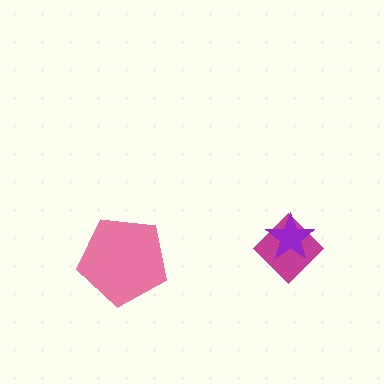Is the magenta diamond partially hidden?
Yes, it is partially covered by another shape.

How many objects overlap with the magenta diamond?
1 object overlaps with the magenta diamond.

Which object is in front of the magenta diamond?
The purple star is in front of the magenta diamond.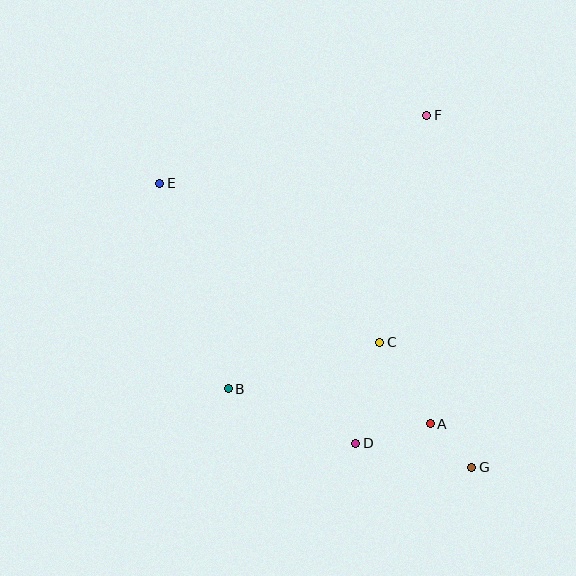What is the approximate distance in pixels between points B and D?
The distance between B and D is approximately 138 pixels.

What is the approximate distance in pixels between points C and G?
The distance between C and G is approximately 155 pixels.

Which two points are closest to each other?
Points A and G are closest to each other.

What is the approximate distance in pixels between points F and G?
The distance between F and G is approximately 355 pixels.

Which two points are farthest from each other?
Points E and G are farthest from each other.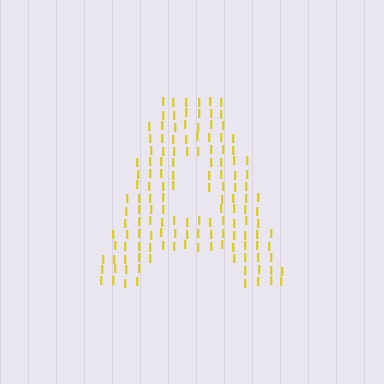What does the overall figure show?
The overall figure shows the letter A.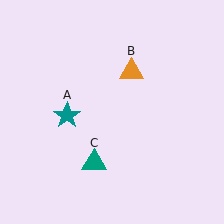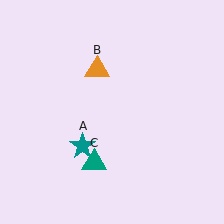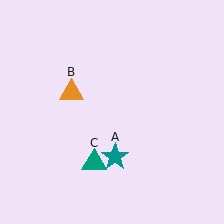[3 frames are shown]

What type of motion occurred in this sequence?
The teal star (object A), orange triangle (object B) rotated counterclockwise around the center of the scene.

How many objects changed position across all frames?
2 objects changed position: teal star (object A), orange triangle (object B).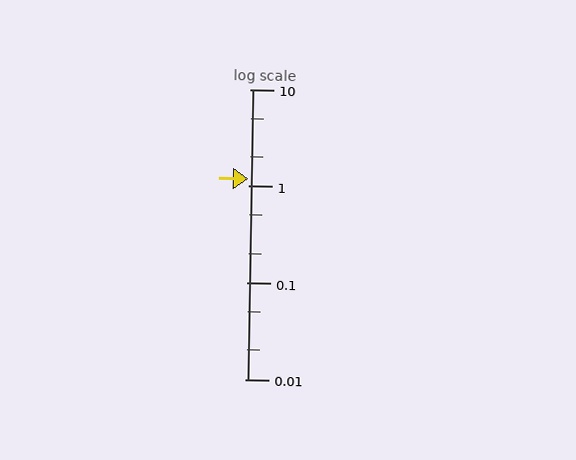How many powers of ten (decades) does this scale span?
The scale spans 3 decades, from 0.01 to 10.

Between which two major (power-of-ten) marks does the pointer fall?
The pointer is between 1 and 10.